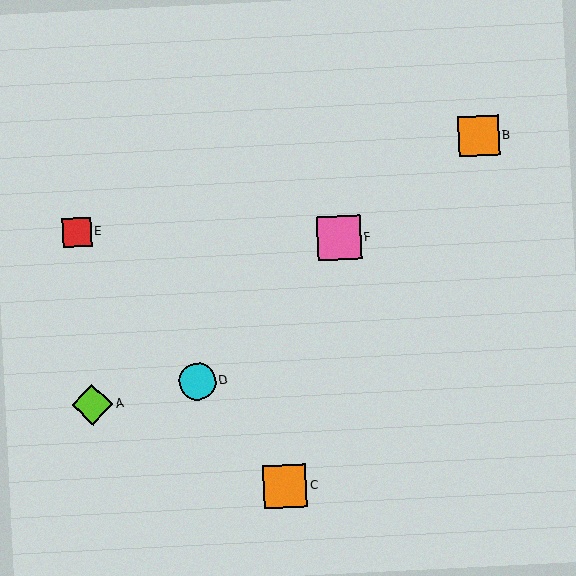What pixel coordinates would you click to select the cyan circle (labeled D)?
Click at (197, 382) to select the cyan circle D.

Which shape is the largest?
The pink square (labeled F) is the largest.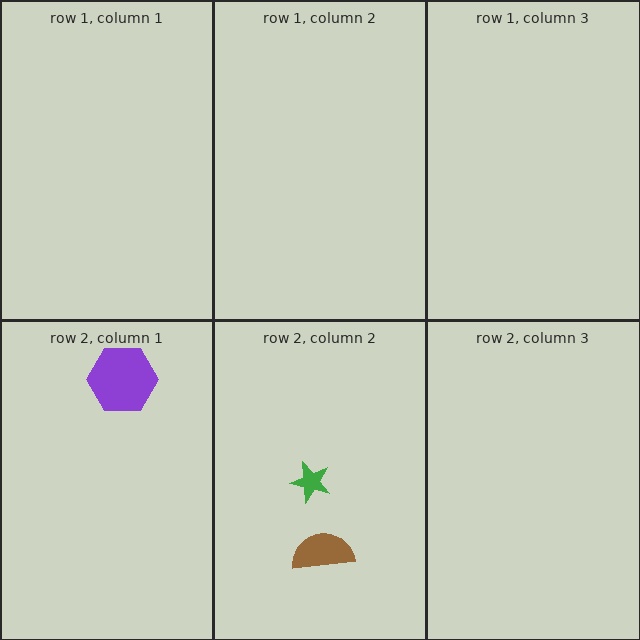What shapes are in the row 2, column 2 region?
The brown semicircle, the green star.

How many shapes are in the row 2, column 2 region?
2.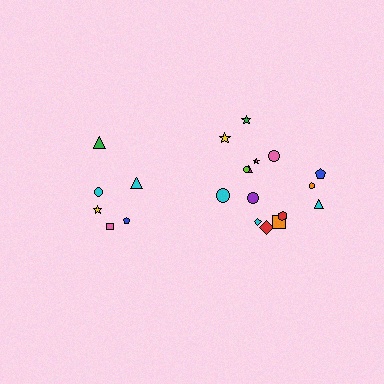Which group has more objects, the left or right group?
The right group.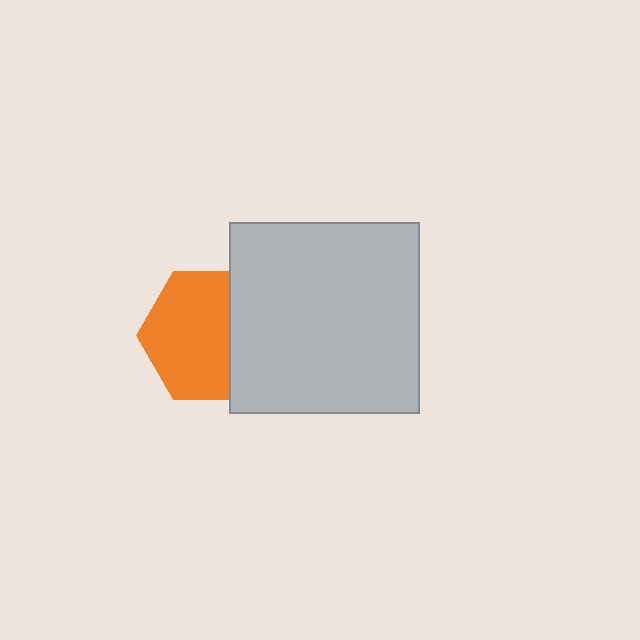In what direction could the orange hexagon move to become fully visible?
The orange hexagon could move left. That would shift it out from behind the light gray square entirely.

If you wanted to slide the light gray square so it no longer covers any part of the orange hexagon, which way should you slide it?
Slide it right — that is the most direct way to separate the two shapes.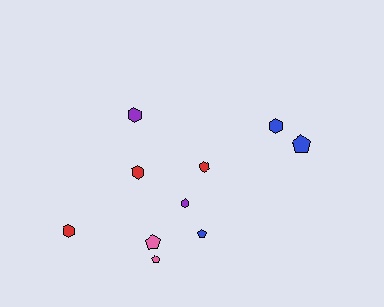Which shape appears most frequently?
Hexagon, with 6 objects.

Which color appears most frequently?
Red, with 3 objects.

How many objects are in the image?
There are 10 objects.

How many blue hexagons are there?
There is 1 blue hexagon.